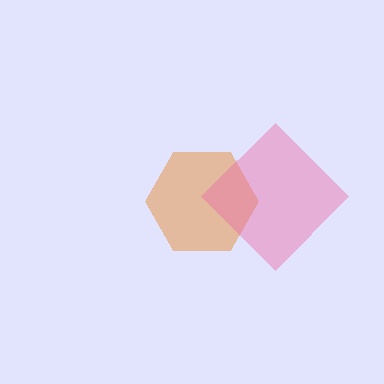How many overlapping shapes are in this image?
There are 2 overlapping shapes in the image.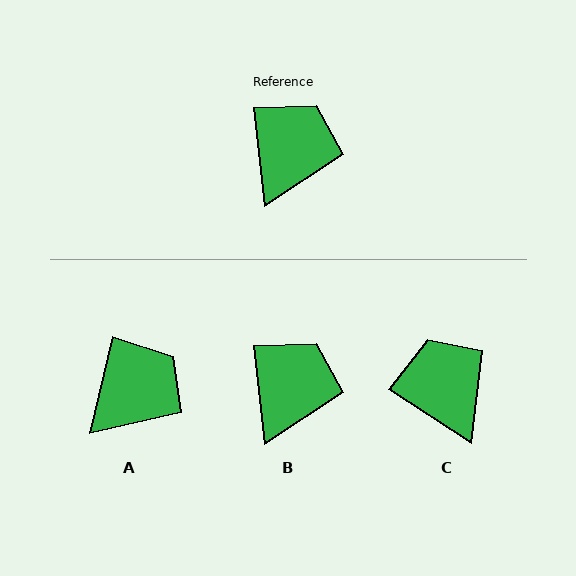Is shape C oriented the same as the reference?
No, it is off by about 50 degrees.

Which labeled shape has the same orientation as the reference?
B.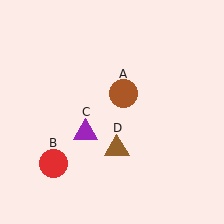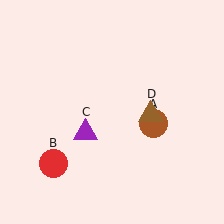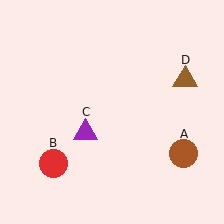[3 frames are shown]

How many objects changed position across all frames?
2 objects changed position: brown circle (object A), brown triangle (object D).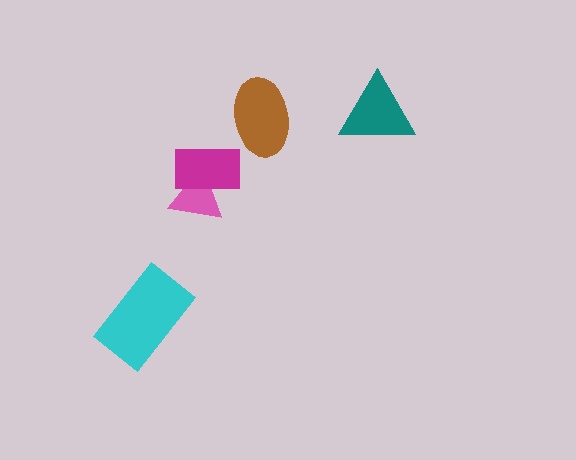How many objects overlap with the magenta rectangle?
1 object overlaps with the magenta rectangle.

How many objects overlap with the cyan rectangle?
0 objects overlap with the cyan rectangle.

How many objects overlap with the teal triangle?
0 objects overlap with the teal triangle.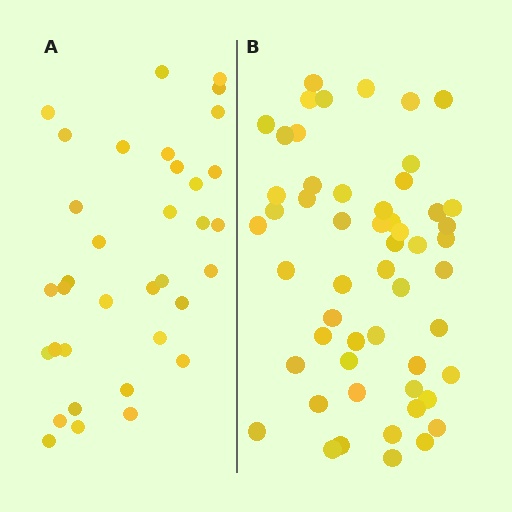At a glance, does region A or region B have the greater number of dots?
Region B (the right region) has more dots.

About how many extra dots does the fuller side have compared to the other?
Region B has approximately 20 more dots than region A.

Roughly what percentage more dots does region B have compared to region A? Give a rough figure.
About 55% more.